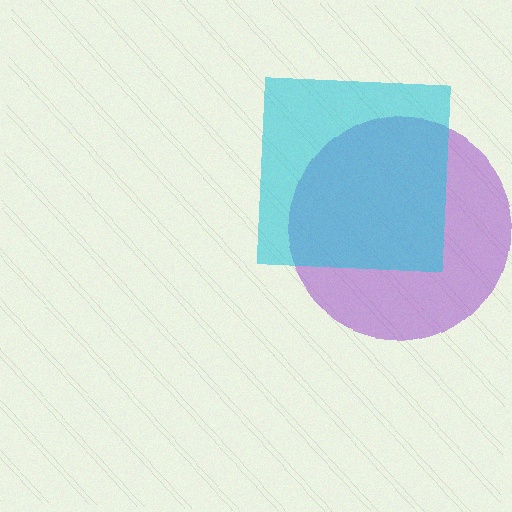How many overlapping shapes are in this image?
There are 2 overlapping shapes in the image.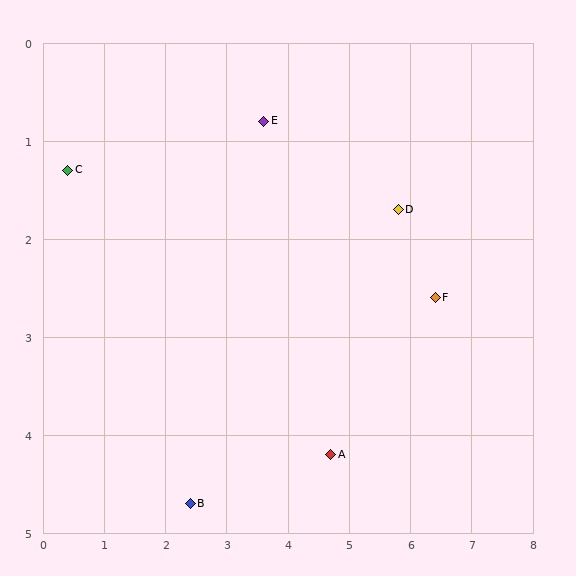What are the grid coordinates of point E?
Point E is at approximately (3.6, 0.8).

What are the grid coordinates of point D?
Point D is at approximately (5.8, 1.7).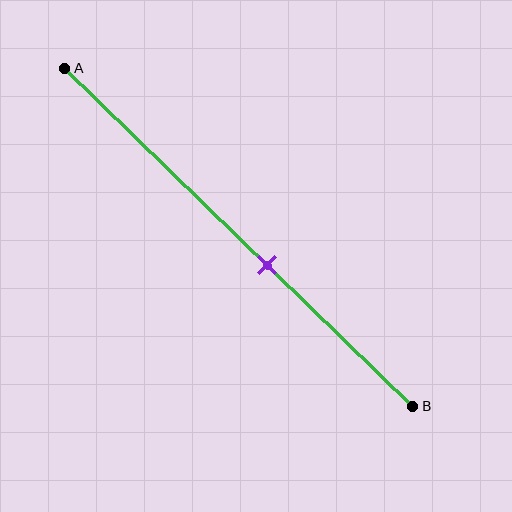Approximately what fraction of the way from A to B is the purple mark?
The purple mark is approximately 60% of the way from A to B.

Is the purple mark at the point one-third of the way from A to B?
No, the mark is at about 60% from A, not at the 33% one-third point.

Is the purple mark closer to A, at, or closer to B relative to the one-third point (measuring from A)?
The purple mark is closer to point B than the one-third point of segment AB.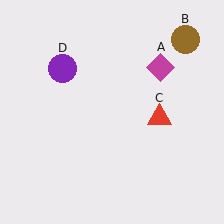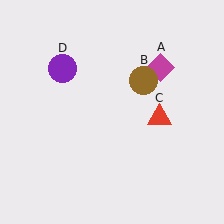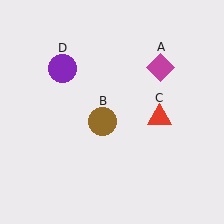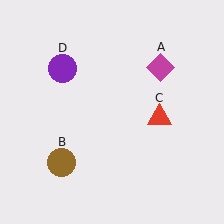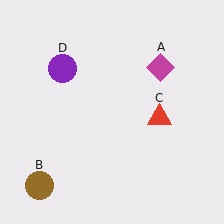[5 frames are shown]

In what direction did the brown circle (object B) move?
The brown circle (object B) moved down and to the left.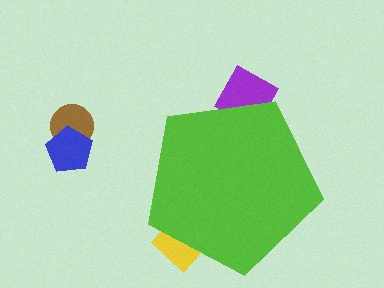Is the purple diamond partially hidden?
Yes, the purple diamond is partially hidden behind the lime pentagon.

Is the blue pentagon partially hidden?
No, the blue pentagon is fully visible.